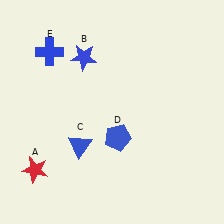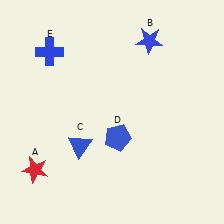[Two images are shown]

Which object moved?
The blue star (B) moved right.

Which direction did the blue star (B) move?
The blue star (B) moved right.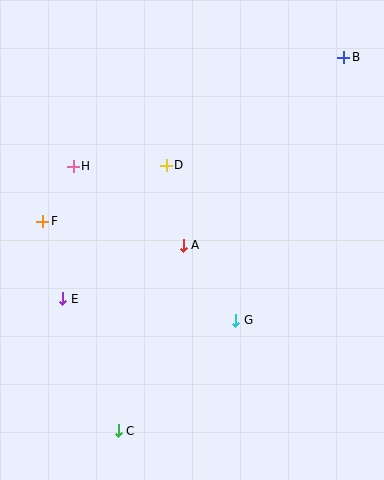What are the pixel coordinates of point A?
Point A is at (183, 245).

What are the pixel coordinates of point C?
Point C is at (118, 431).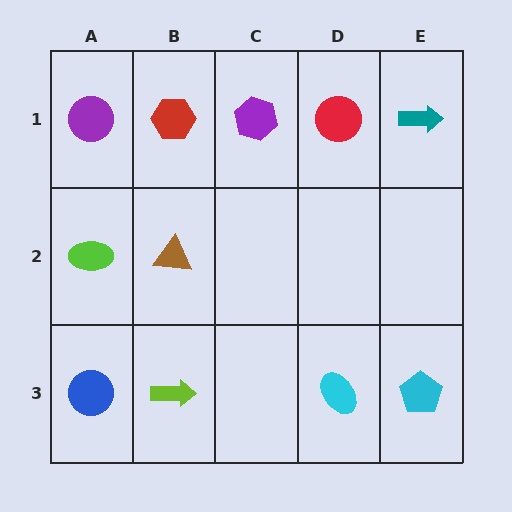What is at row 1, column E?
A teal arrow.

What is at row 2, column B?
A brown triangle.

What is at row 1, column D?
A red circle.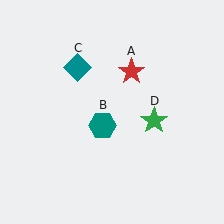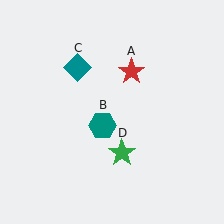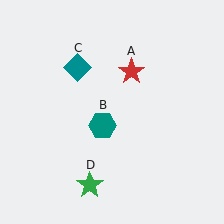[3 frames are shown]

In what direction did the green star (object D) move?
The green star (object D) moved down and to the left.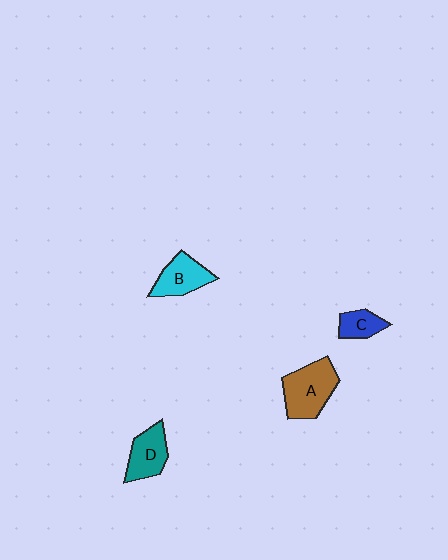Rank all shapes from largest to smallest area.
From largest to smallest: A (brown), B (cyan), D (teal), C (blue).